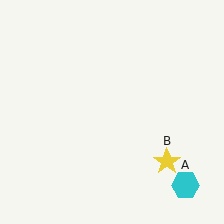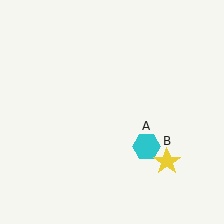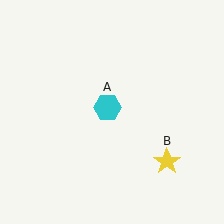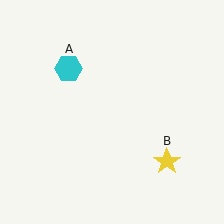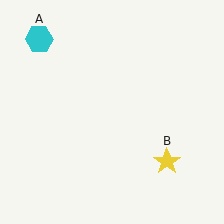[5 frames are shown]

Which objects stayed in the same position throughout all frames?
Yellow star (object B) remained stationary.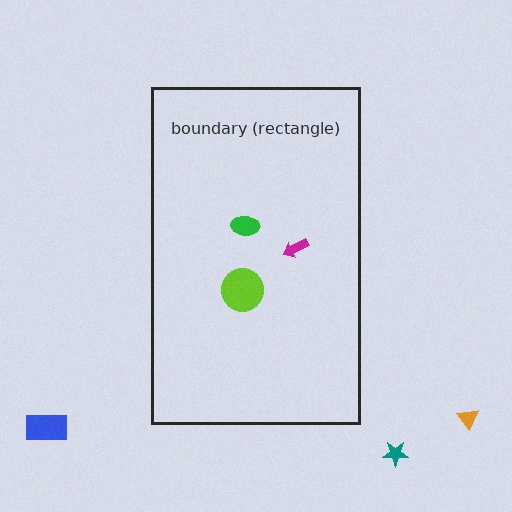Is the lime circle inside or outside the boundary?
Inside.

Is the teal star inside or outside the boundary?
Outside.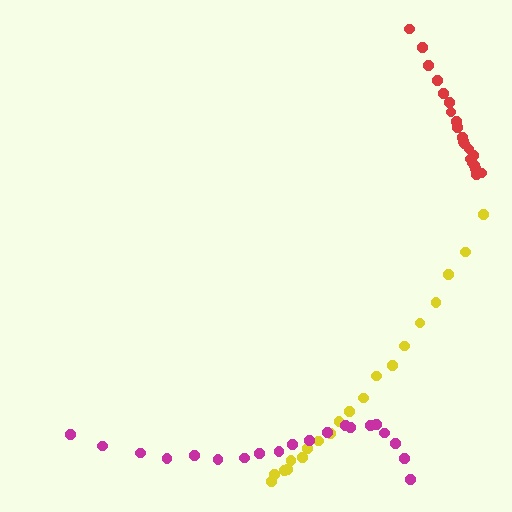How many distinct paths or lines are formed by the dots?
There are 3 distinct paths.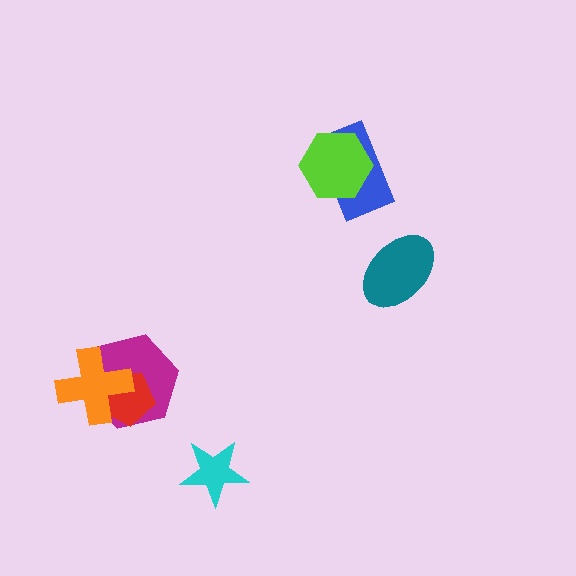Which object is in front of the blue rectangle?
The lime hexagon is in front of the blue rectangle.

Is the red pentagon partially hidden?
Yes, it is partially covered by another shape.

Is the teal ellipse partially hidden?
No, no other shape covers it.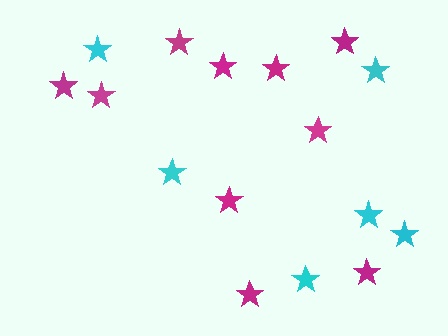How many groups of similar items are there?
There are 2 groups: one group of magenta stars (10) and one group of cyan stars (6).